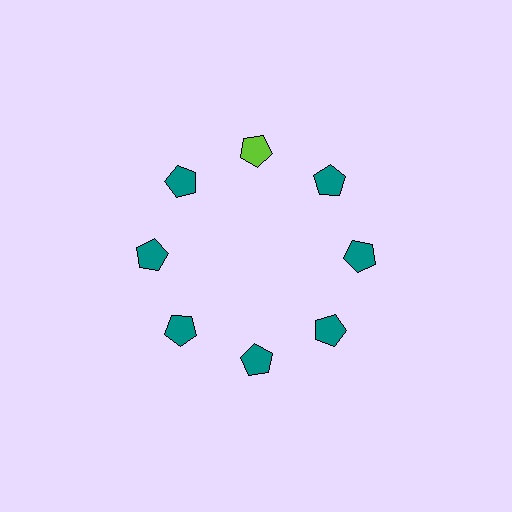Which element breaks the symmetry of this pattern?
The lime pentagon at roughly the 12 o'clock position breaks the symmetry. All other shapes are teal pentagons.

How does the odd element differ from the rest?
It has a different color: lime instead of teal.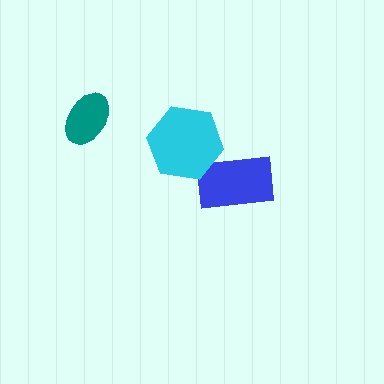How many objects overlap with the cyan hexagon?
1 object overlaps with the cyan hexagon.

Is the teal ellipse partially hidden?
No, no other shape covers it.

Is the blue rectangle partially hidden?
Yes, it is partially covered by another shape.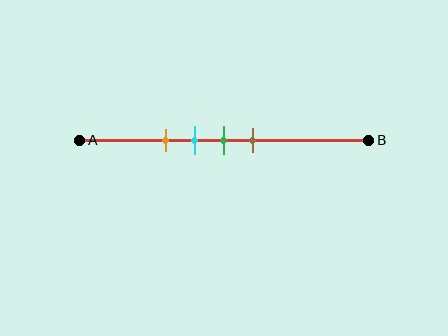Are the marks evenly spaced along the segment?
Yes, the marks are approximately evenly spaced.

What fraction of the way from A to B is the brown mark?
The brown mark is approximately 60% (0.6) of the way from A to B.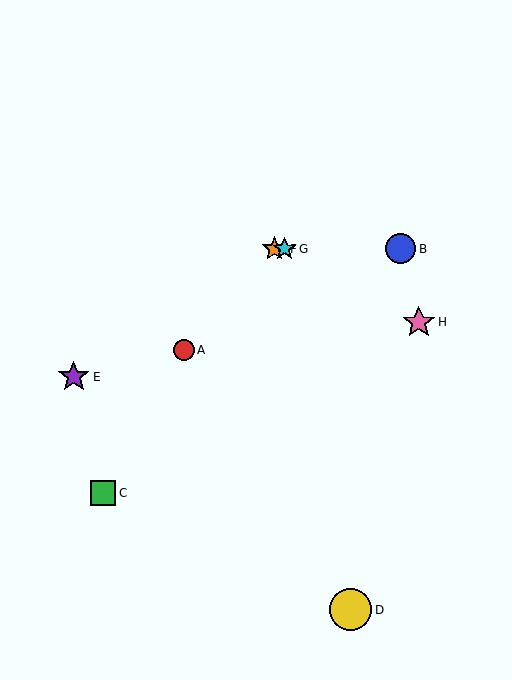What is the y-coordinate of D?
Object D is at y≈610.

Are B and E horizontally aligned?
No, B is at y≈249 and E is at y≈377.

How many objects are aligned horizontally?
3 objects (B, F, G) are aligned horizontally.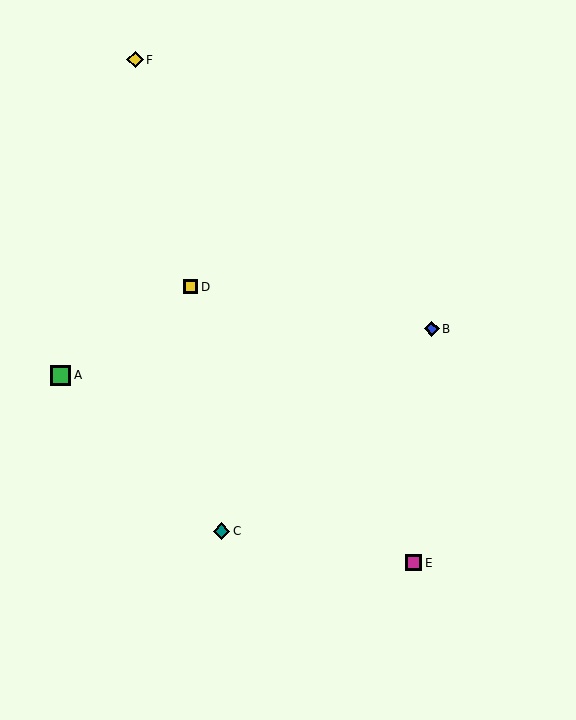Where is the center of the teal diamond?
The center of the teal diamond is at (222, 531).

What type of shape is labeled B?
Shape B is a blue diamond.